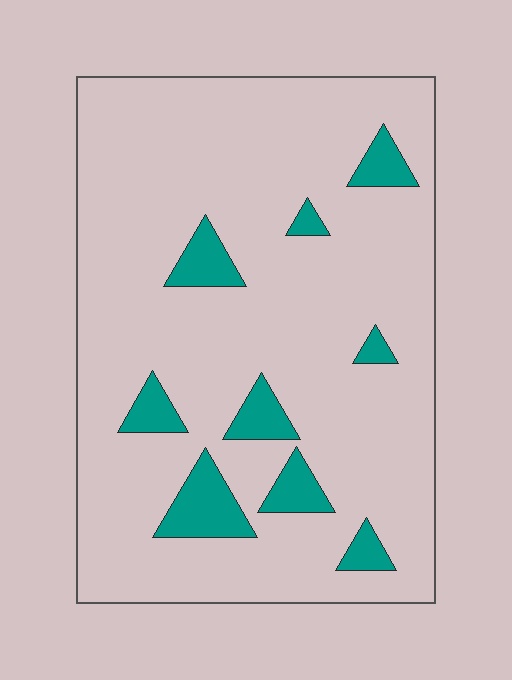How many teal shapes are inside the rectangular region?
9.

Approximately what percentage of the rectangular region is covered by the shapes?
Approximately 10%.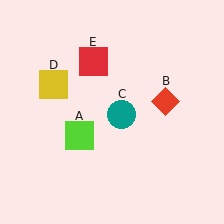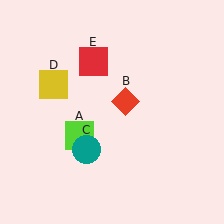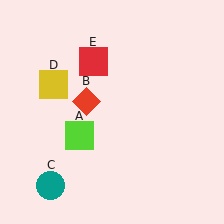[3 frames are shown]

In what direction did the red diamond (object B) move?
The red diamond (object B) moved left.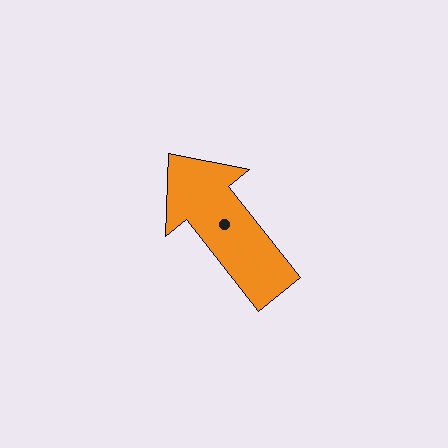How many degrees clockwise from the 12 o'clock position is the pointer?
Approximately 322 degrees.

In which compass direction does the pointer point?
Northwest.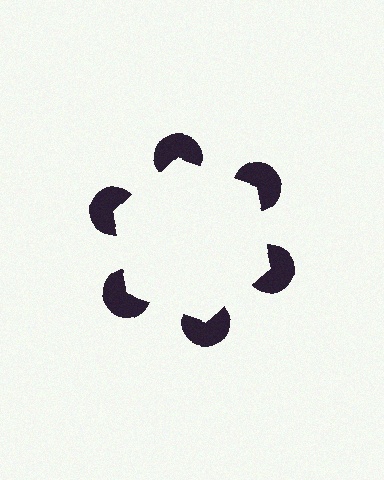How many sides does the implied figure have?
6 sides.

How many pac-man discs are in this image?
There are 6 — one at each vertex of the illusory hexagon.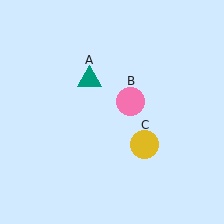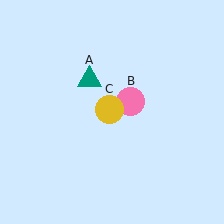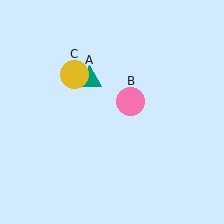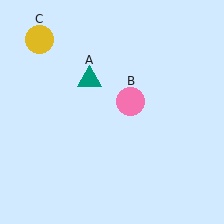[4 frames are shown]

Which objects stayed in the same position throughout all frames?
Teal triangle (object A) and pink circle (object B) remained stationary.